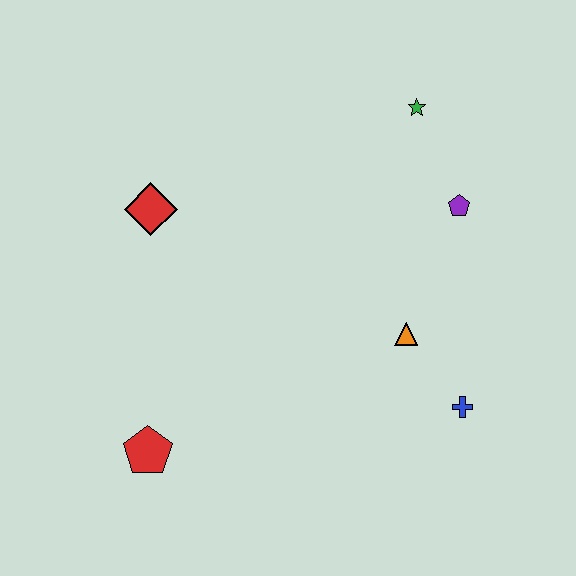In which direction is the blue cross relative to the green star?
The blue cross is below the green star.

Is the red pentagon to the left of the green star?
Yes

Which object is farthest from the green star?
The red pentagon is farthest from the green star.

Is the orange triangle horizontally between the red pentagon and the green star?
Yes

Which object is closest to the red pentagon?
The red diamond is closest to the red pentagon.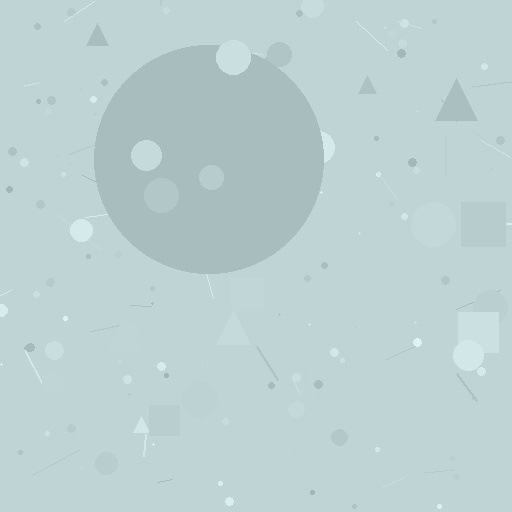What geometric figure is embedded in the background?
A circle is embedded in the background.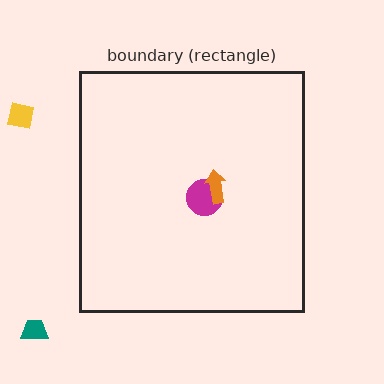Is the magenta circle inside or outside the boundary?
Inside.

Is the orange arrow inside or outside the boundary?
Inside.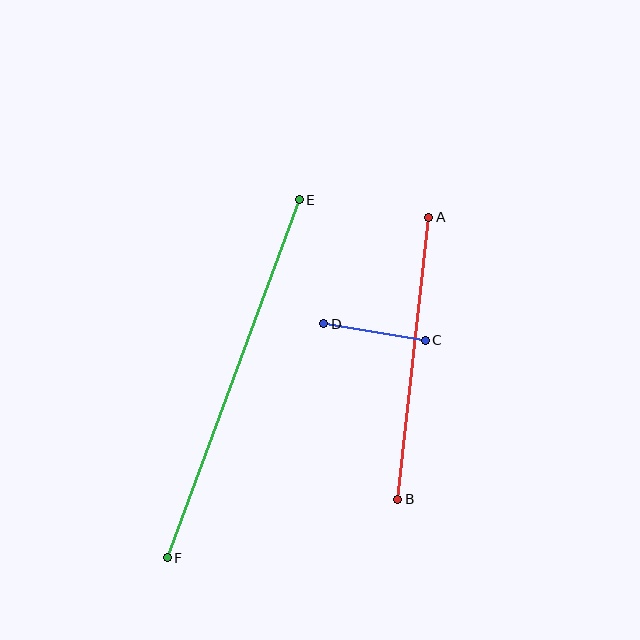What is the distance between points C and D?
The distance is approximately 103 pixels.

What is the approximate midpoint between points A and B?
The midpoint is at approximately (413, 358) pixels.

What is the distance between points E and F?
The distance is approximately 382 pixels.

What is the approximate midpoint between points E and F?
The midpoint is at approximately (233, 379) pixels.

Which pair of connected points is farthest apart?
Points E and F are farthest apart.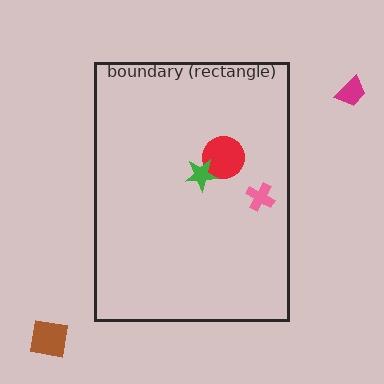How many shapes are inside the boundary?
3 inside, 2 outside.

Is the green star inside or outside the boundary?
Inside.